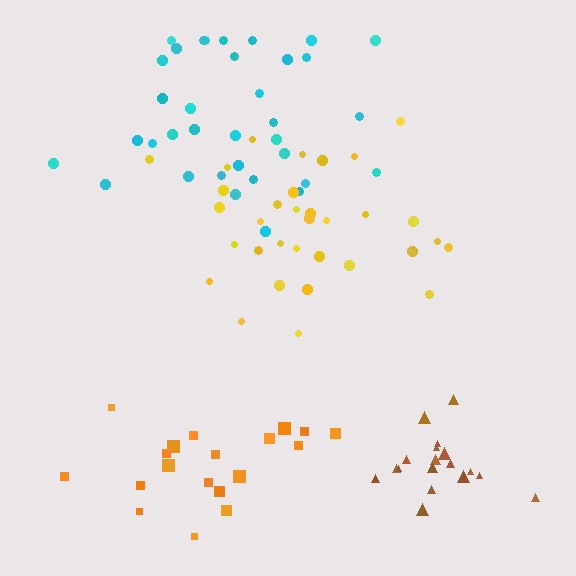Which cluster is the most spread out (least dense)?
Orange.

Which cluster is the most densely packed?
Brown.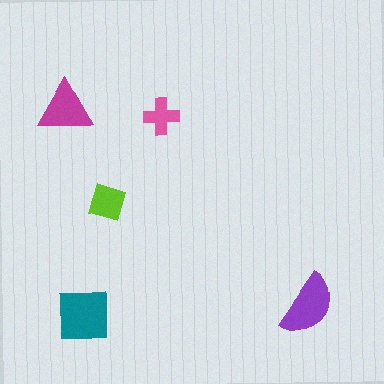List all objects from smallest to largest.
The pink cross, the lime diamond, the magenta triangle, the purple semicircle, the teal square.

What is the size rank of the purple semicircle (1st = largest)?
2nd.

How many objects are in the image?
There are 5 objects in the image.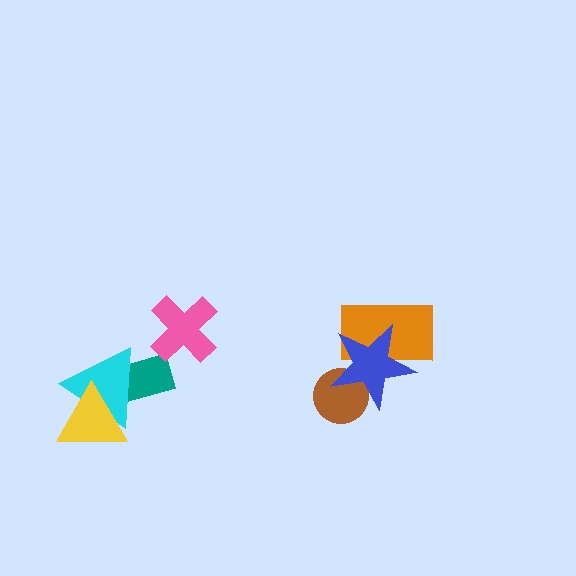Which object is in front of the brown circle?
The blue star is in front of the brown circle.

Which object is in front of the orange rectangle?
The blue star is in front of the orange rectangle.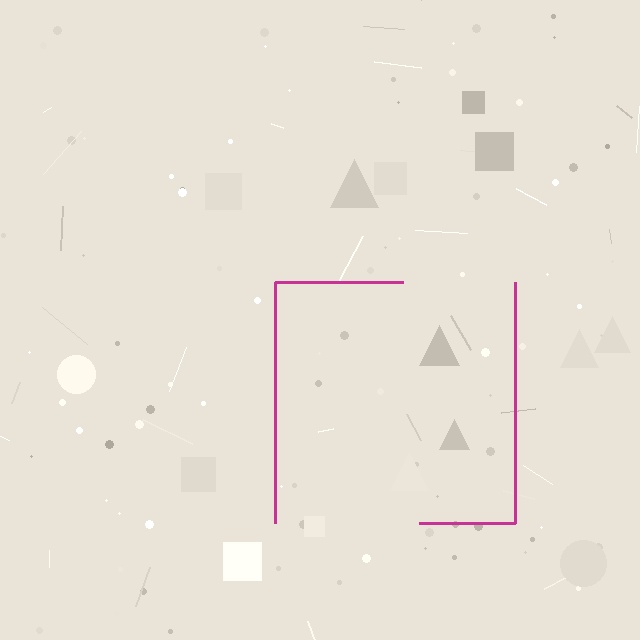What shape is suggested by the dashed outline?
The dashed outline suggests a square.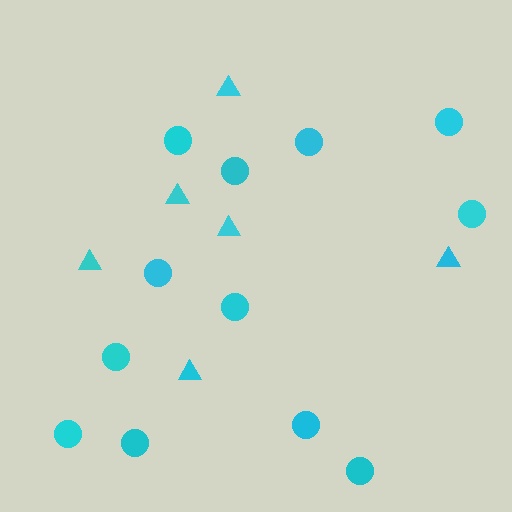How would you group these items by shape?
There are 2 groups: one group of triangles (6) and one group of circles (12).